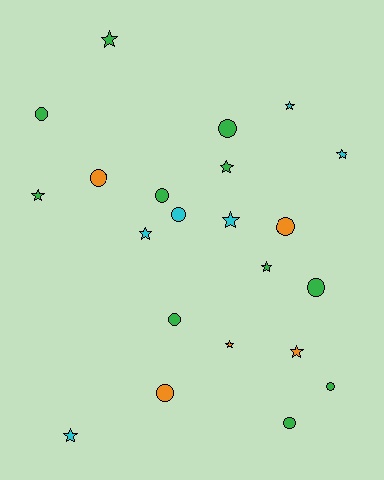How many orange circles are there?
There are 3 orange circles.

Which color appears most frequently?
Green, with 11 objects.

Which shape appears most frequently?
Circle, with 11 objects.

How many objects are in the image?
There are 22 objects.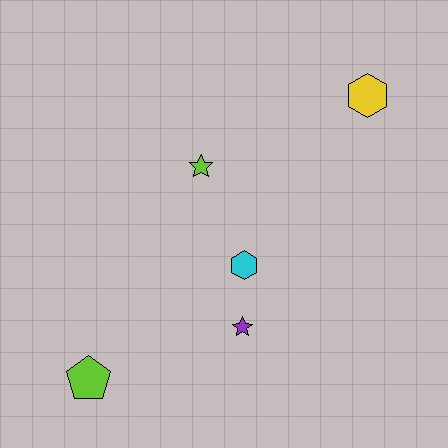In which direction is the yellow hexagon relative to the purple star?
The yellow hexagon is above the purple star.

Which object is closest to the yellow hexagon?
The lime star is closest to the yellow hexagon.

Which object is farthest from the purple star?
The yellow hexagon is farthest from the purple star.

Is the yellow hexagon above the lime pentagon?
Yes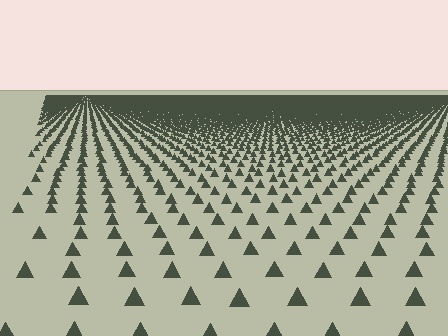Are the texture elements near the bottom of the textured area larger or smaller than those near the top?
Larger. Near the bottom, elements are closer to the viewer and appear at a bigger on-screen size.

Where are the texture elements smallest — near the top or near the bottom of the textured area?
Near the top.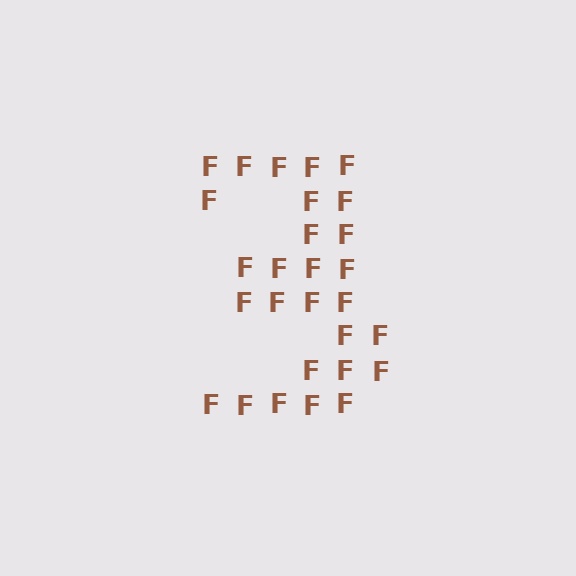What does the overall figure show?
The overall figure shows the digit 3.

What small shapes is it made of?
It is made of small letter F's.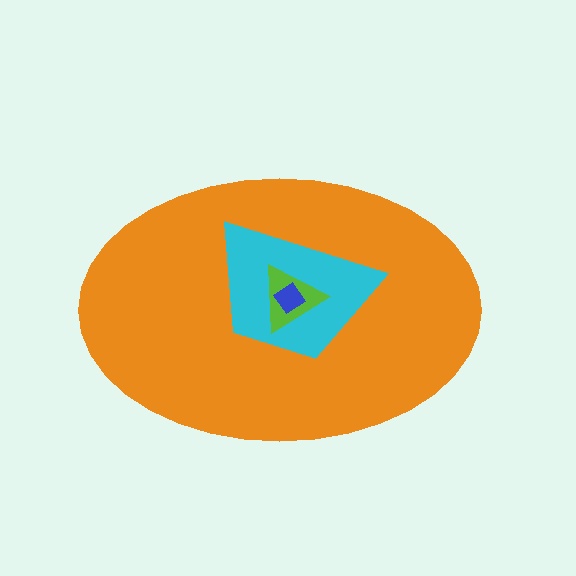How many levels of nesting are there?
4.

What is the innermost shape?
The blue diamond.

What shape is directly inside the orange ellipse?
The cyan trapezoid.